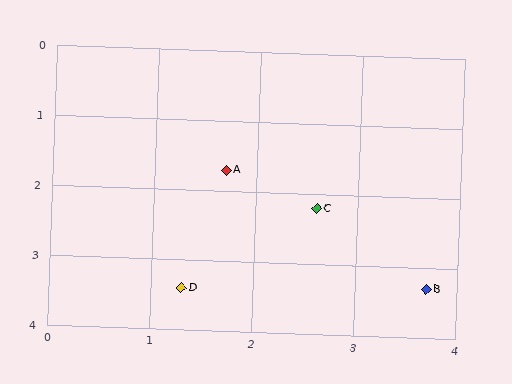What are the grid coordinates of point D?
Point D is at approximately (1.3, 3.4).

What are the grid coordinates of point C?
Point C is at approximately (2.6, 2.2).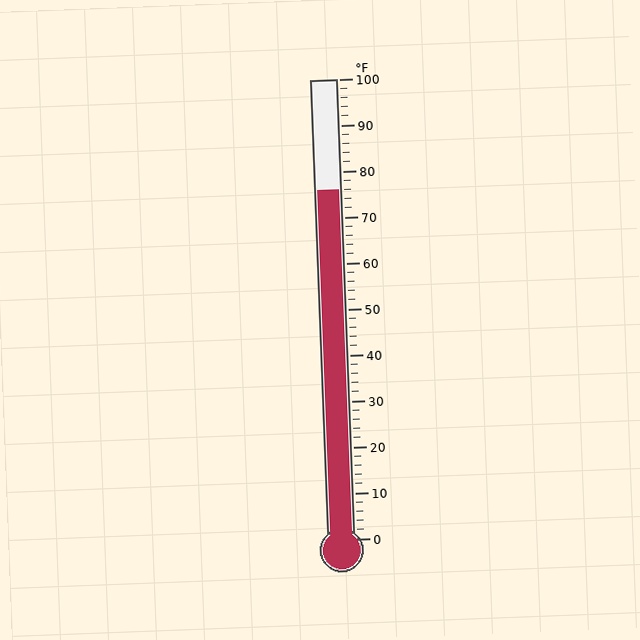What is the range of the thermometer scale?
The thermometer scale ranges from 0°F to 100°F.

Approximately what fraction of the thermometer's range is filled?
The thermometer is filled to approximately 75% of its range.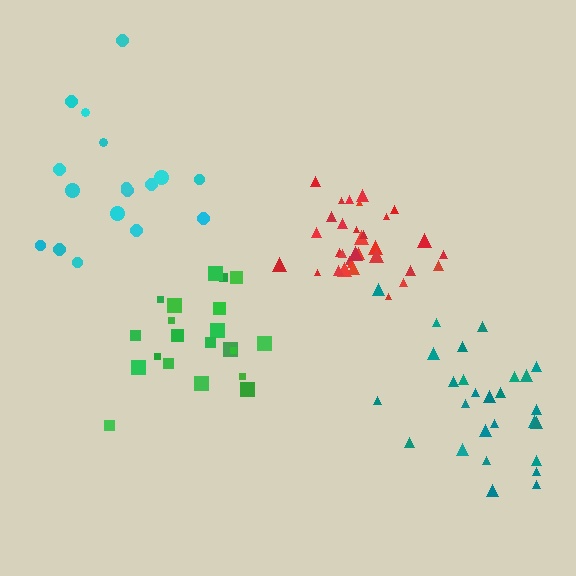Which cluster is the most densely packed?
Red.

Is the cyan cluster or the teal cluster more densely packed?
Teal.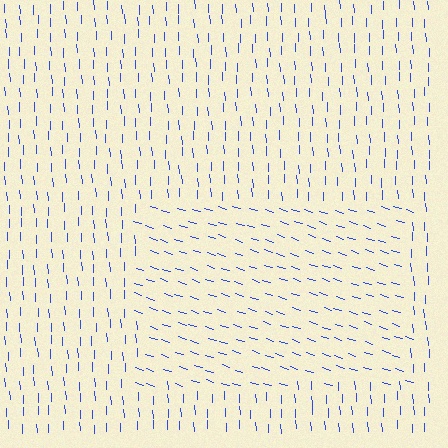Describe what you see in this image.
The image is filled with small blue line segments. A rectangle region in the image has lines oriented differently from the surrounding lines, creating a visible texture boundary.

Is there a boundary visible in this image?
Yes, there is a texture boundary formed by a change in line orientation.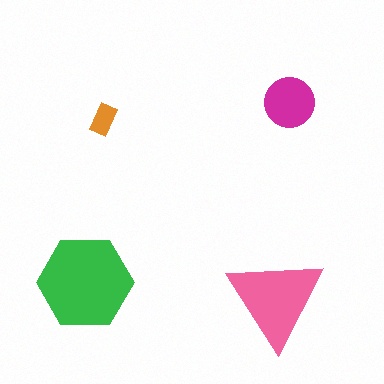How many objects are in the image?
There are 4 objects in the image.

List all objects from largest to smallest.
The green hexagon, the pink triangle, the magenta circle, the orange rectangle.